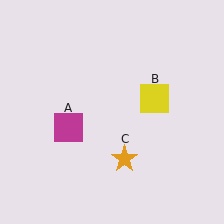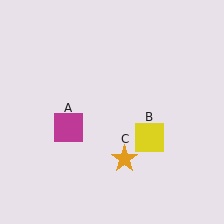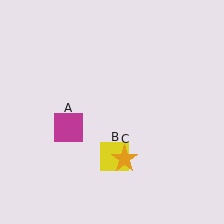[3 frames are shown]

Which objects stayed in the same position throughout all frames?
Magenta square (object A) and orange star (object C) remained stationary.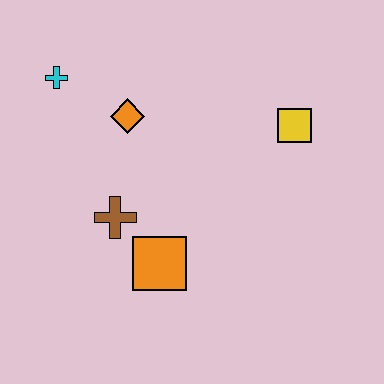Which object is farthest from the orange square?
The cyan cross is farthest from the orange square.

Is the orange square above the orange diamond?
No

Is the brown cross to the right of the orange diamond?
No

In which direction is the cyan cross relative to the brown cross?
The cyan cross is above the brown cross.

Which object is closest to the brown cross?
The orange square is closest to the brown cross.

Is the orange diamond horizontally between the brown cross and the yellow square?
Yes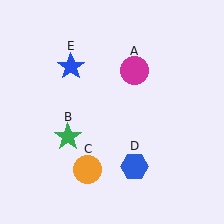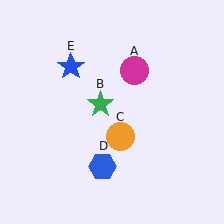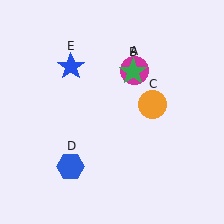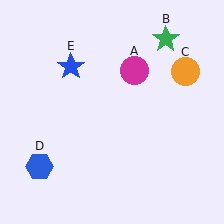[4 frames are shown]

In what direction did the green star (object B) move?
The green star (object B) moved up and to the right.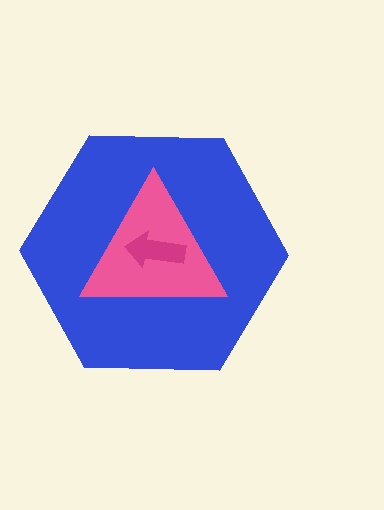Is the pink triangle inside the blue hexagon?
Yes.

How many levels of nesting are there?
3.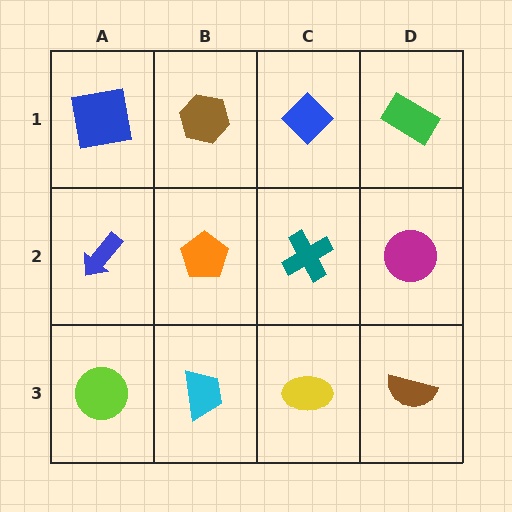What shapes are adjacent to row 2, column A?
A blue square (row 1, column A), a lime circle (row 3, column A), an orange pentagon (row 2, column B).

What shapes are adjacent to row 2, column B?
A brown hexagon (row 1, column B), a cyan trapezoid (row 3, column B), a blue arrow (row 2, column A), a teal cross (row 2, column C).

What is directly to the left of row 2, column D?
A teal cross.